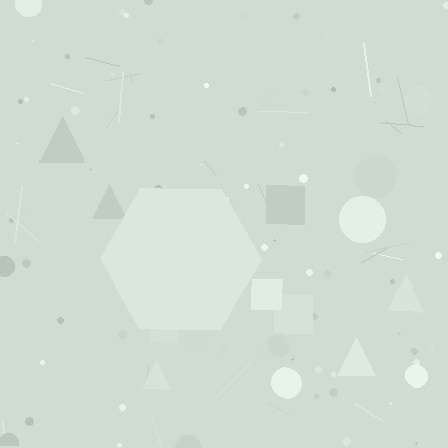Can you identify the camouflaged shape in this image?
The camouflaged shape is a hexagon.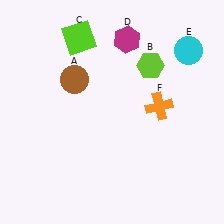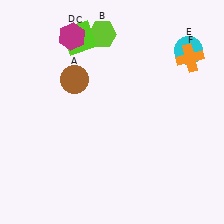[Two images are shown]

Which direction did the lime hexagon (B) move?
The lime hexagon (B) moved left.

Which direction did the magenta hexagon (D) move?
The magenta hexagon (D) moved left.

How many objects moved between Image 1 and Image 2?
3 objects moved between the two images.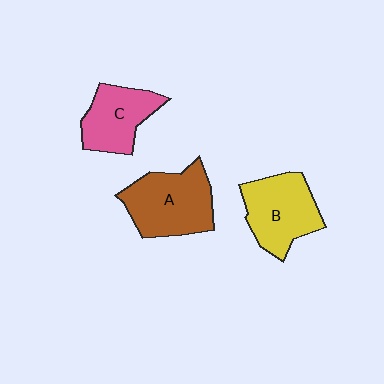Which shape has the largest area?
Shape A (brown).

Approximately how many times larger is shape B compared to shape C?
Approximately 1.2 times.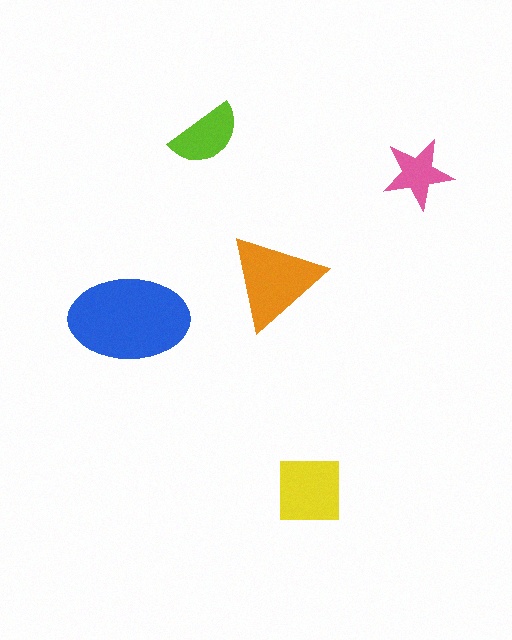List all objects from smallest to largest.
The pink star, the lime semicircle, the yellow square, the orange triangle, the blue ellipse.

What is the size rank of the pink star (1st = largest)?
5th.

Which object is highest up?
The lime semicircle is topmost.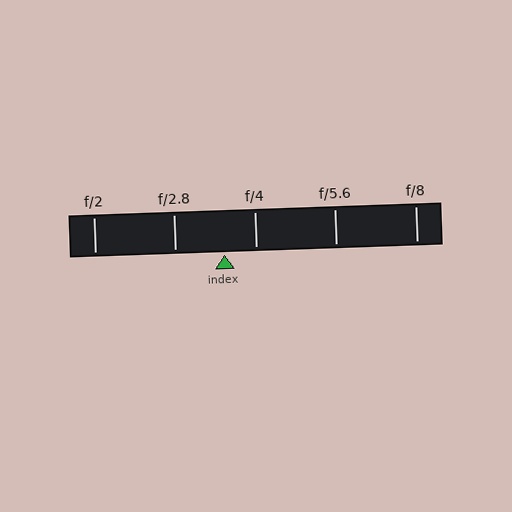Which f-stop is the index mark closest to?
The index mark is closest to f/4.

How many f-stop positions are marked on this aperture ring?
There are 5 f-stop positions marked.